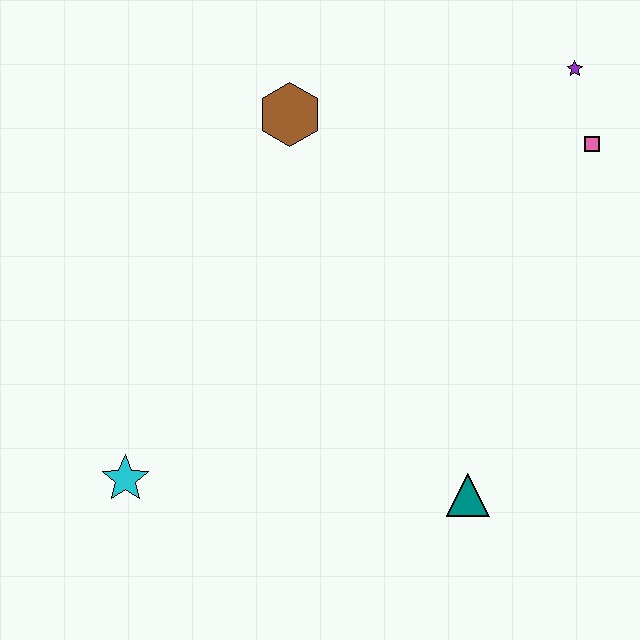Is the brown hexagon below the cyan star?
No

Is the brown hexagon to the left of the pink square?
Yes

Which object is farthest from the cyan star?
The purple star is farthest from the cyan star.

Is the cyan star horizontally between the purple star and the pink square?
No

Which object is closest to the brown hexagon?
The purple star is closest to the brown hexagon.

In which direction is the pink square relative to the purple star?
The pink square is below the purple star.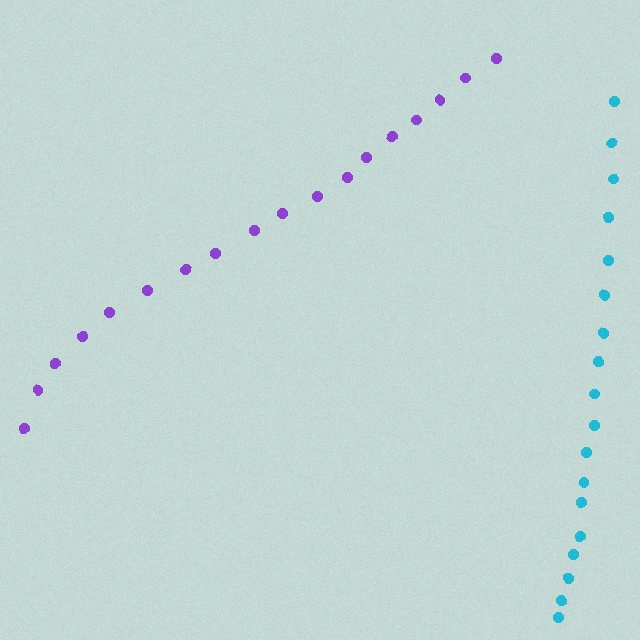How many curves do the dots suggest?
There are 2 distinct paths.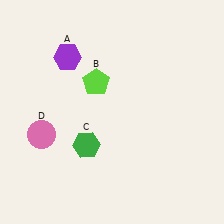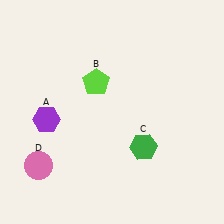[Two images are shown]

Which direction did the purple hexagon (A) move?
The purple hexagon (A) moved down.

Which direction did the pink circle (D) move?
The pink circle (D) moved down.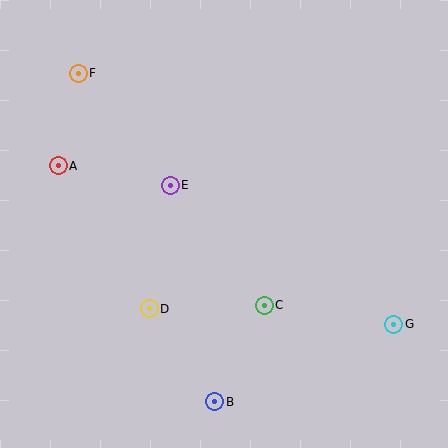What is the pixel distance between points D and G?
The distance between D and G is 245 pixels.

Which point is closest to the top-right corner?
Point G is closest to the top-right corner.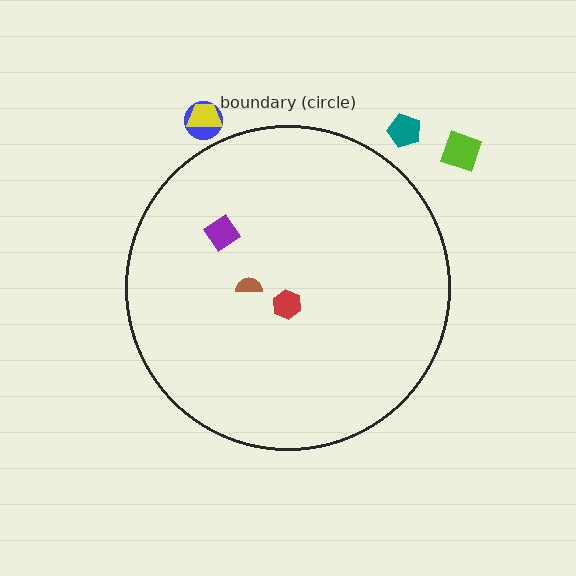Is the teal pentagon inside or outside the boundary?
Outside.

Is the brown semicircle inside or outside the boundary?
Inside.